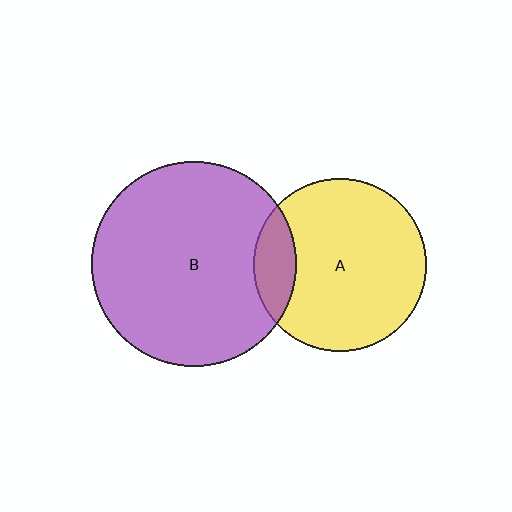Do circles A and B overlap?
Yes.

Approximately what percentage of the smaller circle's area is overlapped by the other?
Approximately 15%.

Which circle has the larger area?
Circle B (purple).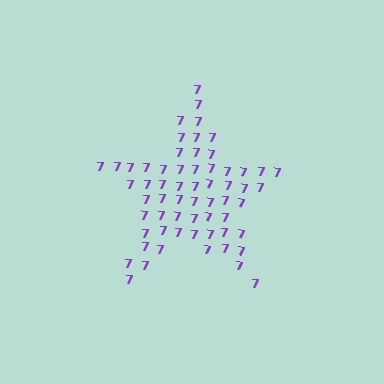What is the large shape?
The large shape is a star.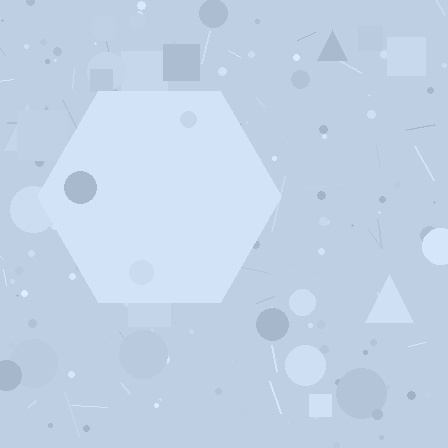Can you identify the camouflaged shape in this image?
The camouflaged shape is a hexagon.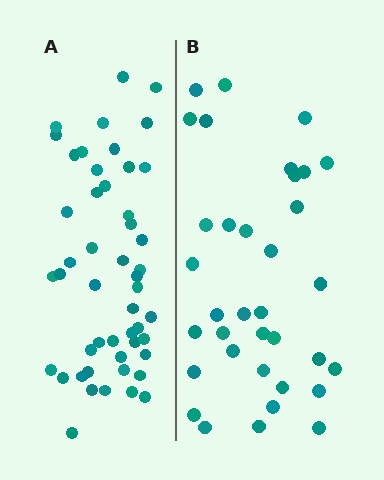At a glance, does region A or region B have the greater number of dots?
Region A (the left region) has more dots.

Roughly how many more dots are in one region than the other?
Region A has approximately 15 more dots than region B.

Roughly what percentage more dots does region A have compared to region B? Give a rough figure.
About 40% more.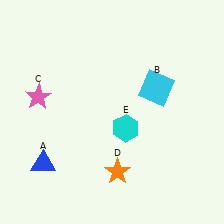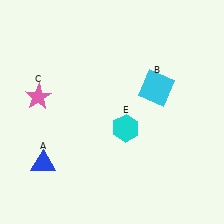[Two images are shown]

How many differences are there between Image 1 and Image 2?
There is 1 difference between the two images.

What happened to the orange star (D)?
The orange star (D) was removed in Image 2. It was in the bottom-right area of Image 1.